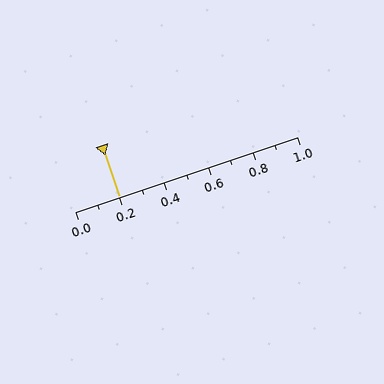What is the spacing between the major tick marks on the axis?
The major ticks are spaced 0.2 apart.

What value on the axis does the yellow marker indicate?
The marker indicates approximately 0.2.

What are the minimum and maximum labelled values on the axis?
The axis runs from 0.0 to 1.0.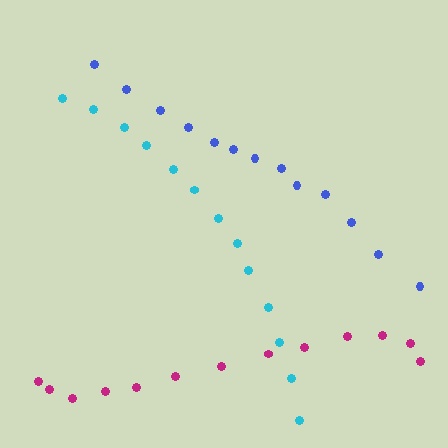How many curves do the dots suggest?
There are 3 distinct paths.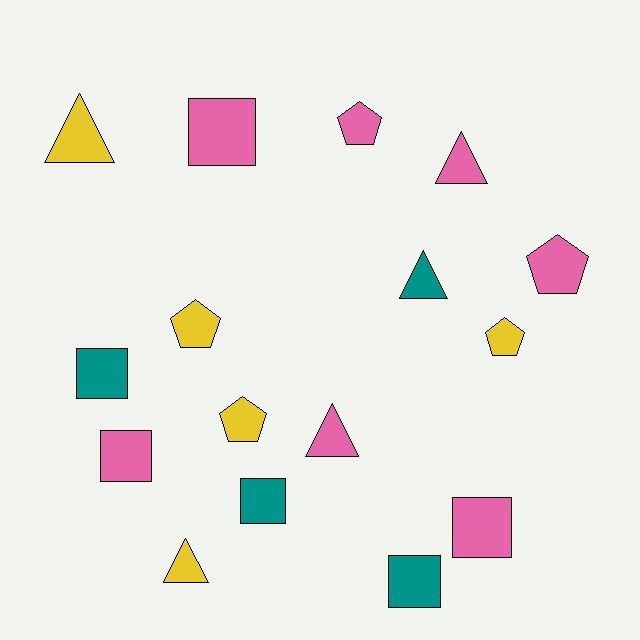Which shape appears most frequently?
Square, with 6 objects.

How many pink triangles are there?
There are 2 pink triangles.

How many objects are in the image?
There are 16 objects.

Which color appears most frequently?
Pink, with 7 objects.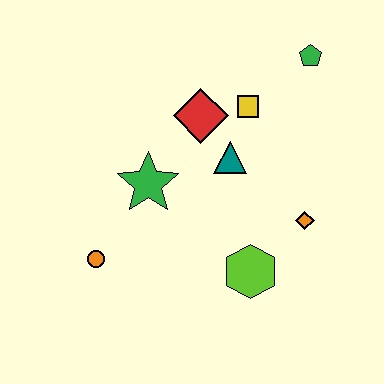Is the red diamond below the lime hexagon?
No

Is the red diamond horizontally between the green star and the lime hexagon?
Yes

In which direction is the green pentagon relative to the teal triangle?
The green pentagon is above the teal triangle.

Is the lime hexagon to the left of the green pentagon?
Yes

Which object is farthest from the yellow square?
The orange circle is farthest from the yellow square.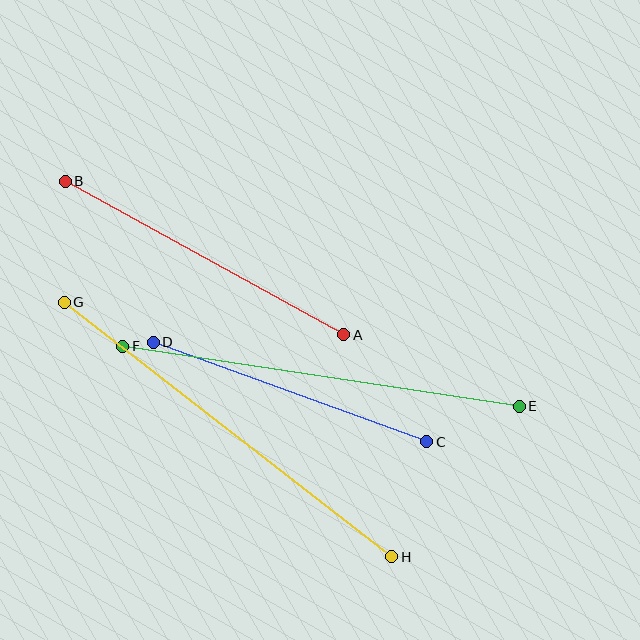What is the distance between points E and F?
The distance is approximately 401 pixels.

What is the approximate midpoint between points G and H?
The midpoint is at approximately (228, 429) pixels.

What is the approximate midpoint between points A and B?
The midpoint is at approximately (205, 258) pixels.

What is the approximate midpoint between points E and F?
The midpoint is at approximately (321, 376) pixels.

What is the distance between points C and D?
The distance is approximately 291 pixels.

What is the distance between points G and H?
The distance is approximately 415 pixels.